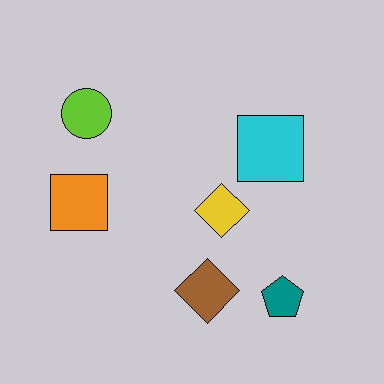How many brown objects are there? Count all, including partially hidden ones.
There is 1 brown object.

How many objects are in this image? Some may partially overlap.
There are 6 objects.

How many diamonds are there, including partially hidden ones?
There are 2 diamonds.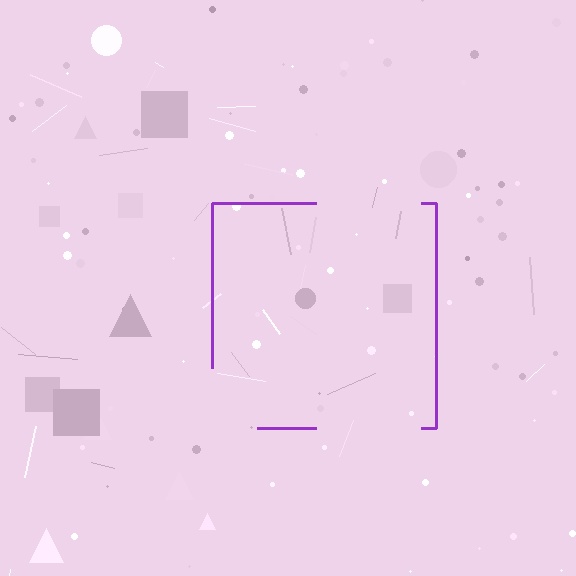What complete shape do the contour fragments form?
The contour fragments form a square.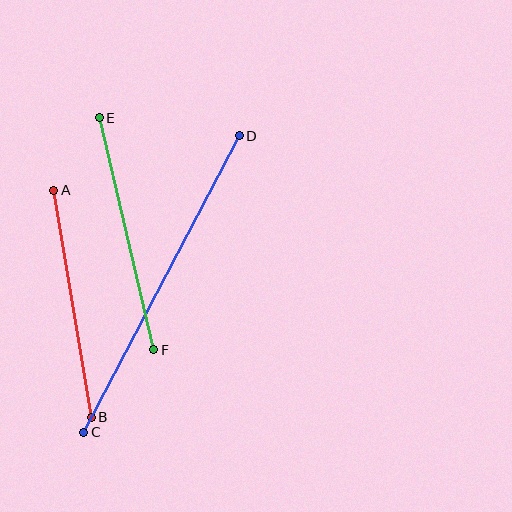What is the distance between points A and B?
The distance is approximately 230 pixels.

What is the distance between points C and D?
The distance is approximately 334 pixels.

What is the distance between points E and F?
The distance is approximately 239 pixels.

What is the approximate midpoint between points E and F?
The midpoint is at approximately (126, 234) pixels.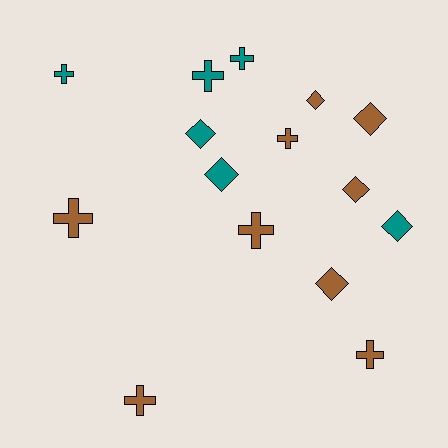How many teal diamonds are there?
There are 3 teal diamonds.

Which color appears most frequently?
Brown, with 9 objects.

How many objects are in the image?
There are 15 objects.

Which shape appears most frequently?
Cross, with 8 objects.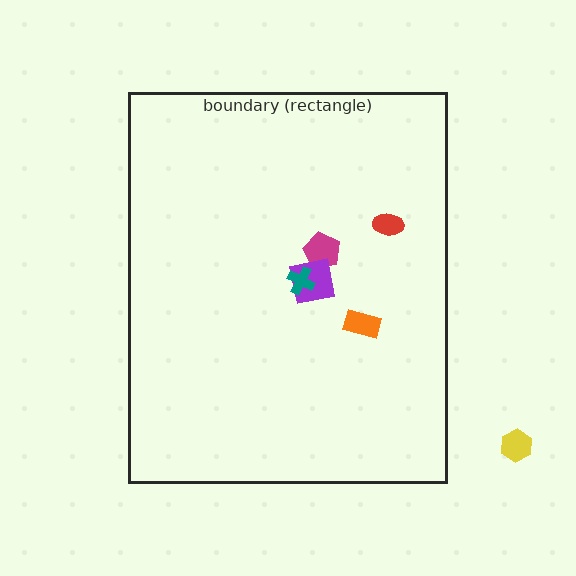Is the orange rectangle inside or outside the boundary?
Inside.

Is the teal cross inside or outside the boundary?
Inside.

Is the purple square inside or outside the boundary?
Inside.